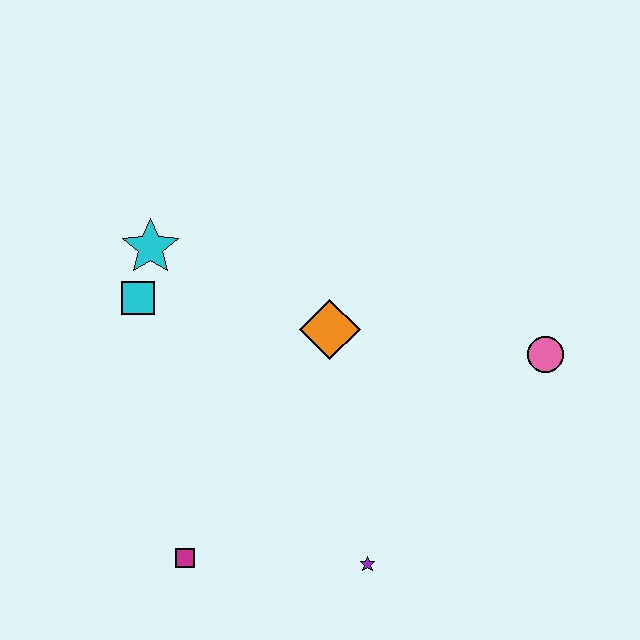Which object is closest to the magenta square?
The purple star is closest to the magenta square.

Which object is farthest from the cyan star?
The pink circle is farthest from the cyan star.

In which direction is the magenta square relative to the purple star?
The magenta square is to the left of the purple star.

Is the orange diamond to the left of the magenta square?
No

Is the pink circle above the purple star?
Yes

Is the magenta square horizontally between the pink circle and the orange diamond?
No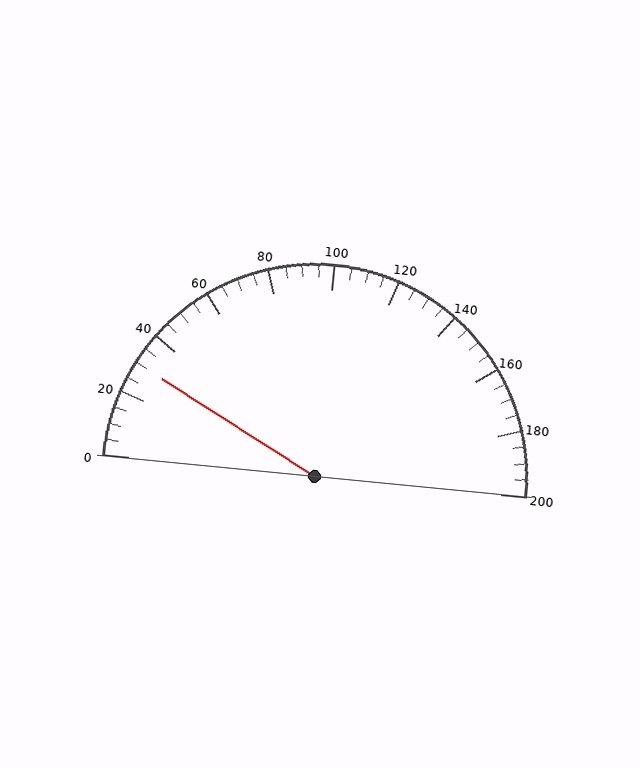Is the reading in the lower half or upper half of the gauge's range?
The reading is in the lower half of the range (0 to 200).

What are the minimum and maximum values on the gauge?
The gauge ranges from 0 to 200.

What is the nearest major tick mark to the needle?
The nearest major tick mark is 40.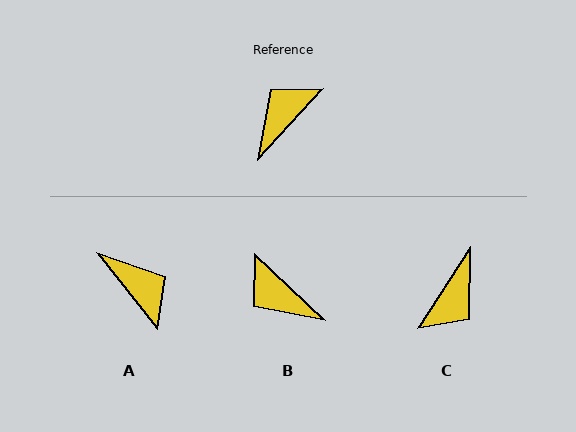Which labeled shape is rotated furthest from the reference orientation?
C, about 171 degrees away.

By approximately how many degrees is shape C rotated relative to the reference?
Approximately 171 degrees clockwise.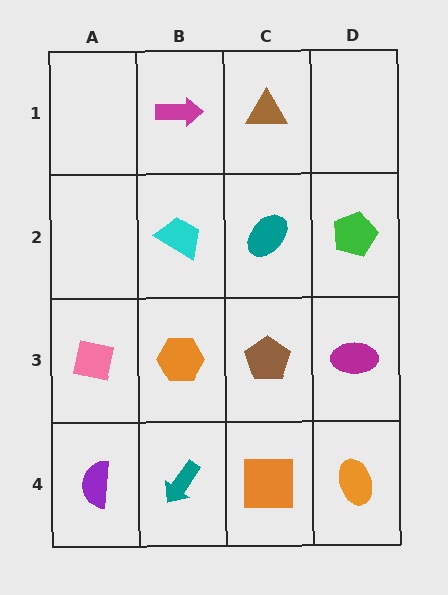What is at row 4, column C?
An orange square.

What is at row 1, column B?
A magenta arrow.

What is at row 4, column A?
A purple semicircle.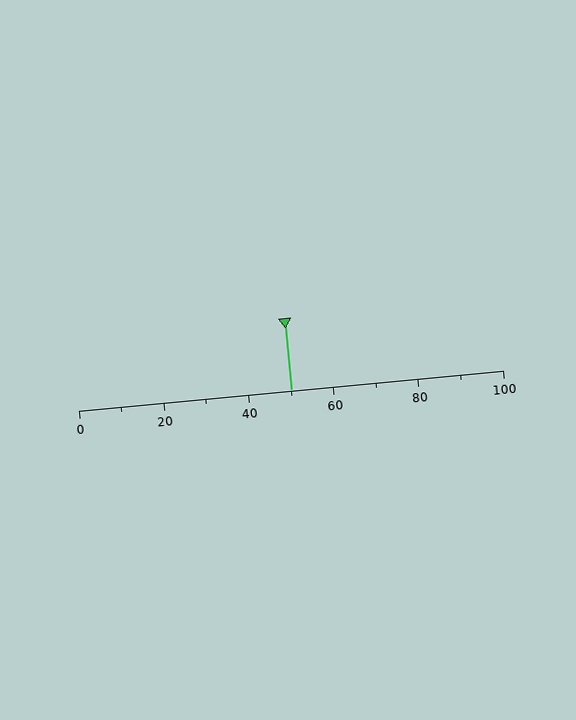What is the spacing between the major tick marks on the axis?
The major ticks are spaced 20 apart.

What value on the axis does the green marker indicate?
The marker indicates approximately 50.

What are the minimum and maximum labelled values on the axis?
The axis runs from 0 to 100.